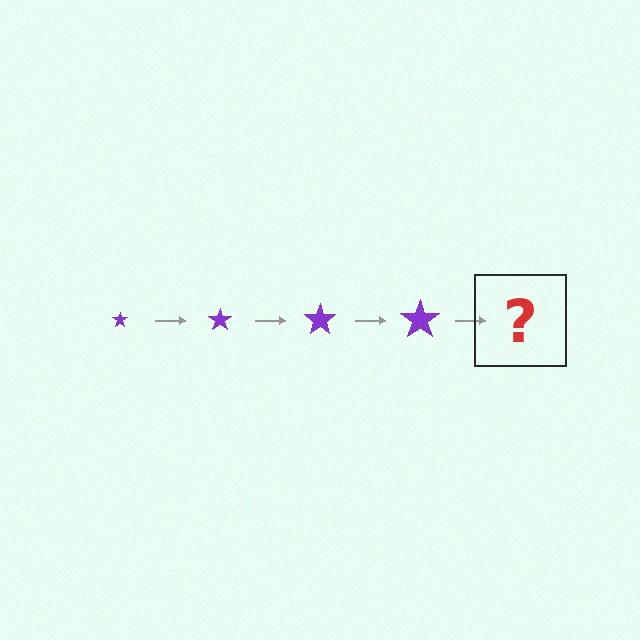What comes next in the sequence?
The next element should be a purple star, larger than the previous one.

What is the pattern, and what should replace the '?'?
The pattern is that the star gets progressively larger each step. The '?' should be a purple star, larger than the previous one.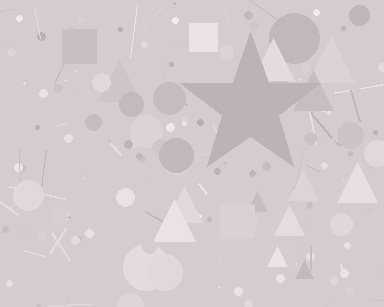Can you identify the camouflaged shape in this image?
The camouflaged shape is a star.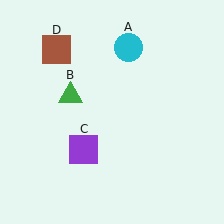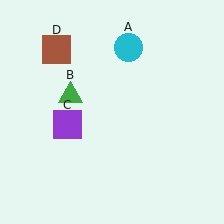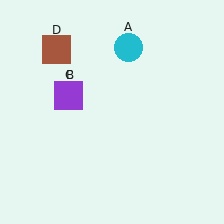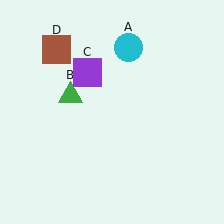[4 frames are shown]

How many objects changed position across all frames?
1 object changed position: purple square (object C).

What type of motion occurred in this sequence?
The purple square (object C) rotated clockwise around the center of the scene.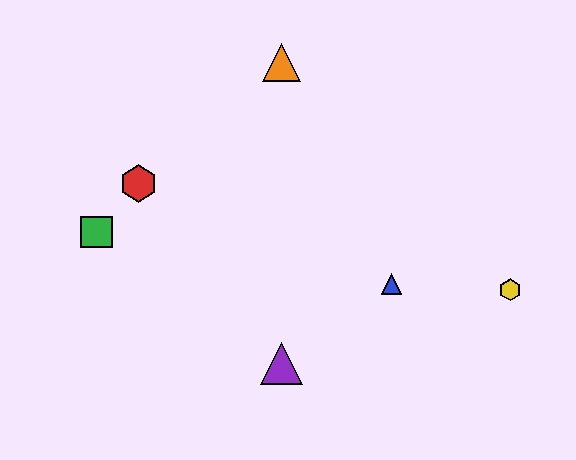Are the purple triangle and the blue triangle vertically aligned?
No, the purple triangle is at x≈282 and the blue triangle is at x≈392.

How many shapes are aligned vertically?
2 shapes (the purple triangle, the orange triangle) are aligned vertically.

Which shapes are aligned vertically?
The purple triangle, the orange triangle are aligned vertically.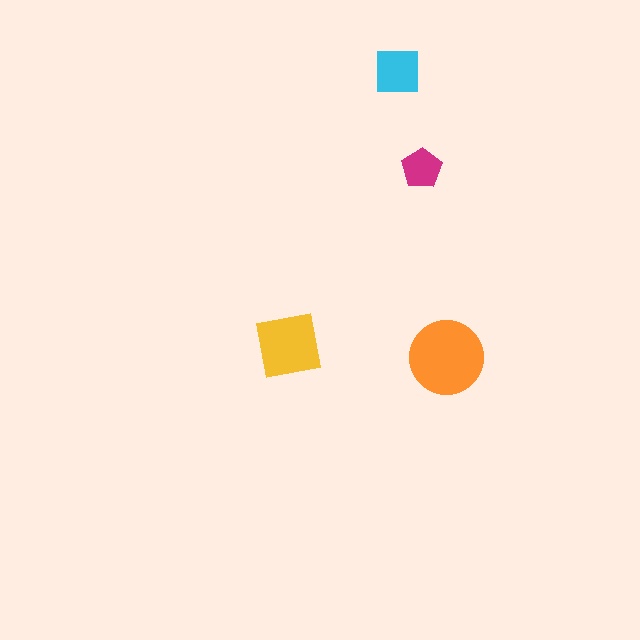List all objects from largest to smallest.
The orange circle, the yellow square, the cyan square, the magenta pentagon.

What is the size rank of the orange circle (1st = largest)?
1st.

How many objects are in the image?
There are 4 objects in the image.